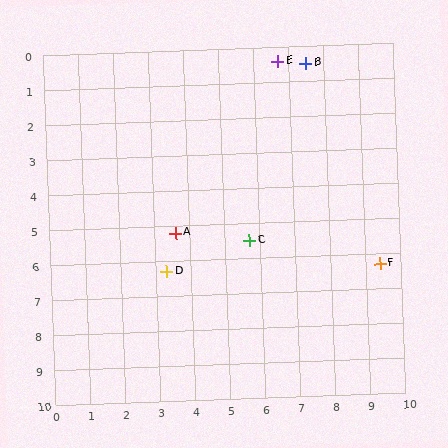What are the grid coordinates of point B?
Point B is at approximately (7.5, 0.5).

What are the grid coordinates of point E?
Point E is at approximately (6.7, 0.4).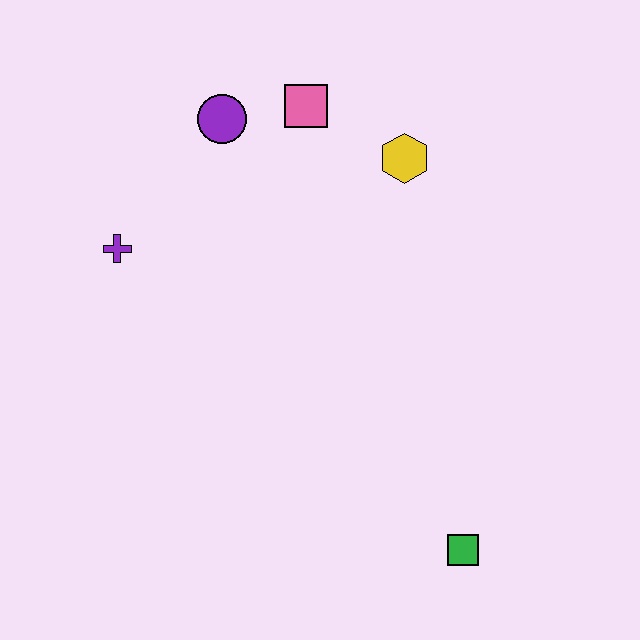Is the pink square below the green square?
No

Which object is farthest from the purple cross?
The green square is farthest from the purple cross.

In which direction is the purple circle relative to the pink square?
The purple circle is to the left of the pink square.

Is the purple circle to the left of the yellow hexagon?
Yes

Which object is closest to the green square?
The yellow hexagon is closest to the green square.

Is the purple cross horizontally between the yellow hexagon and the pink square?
No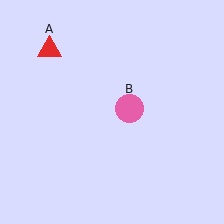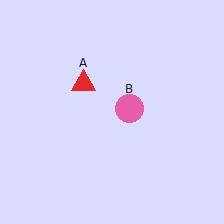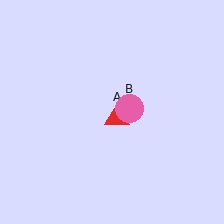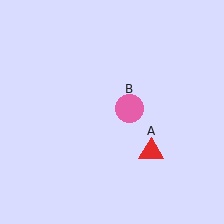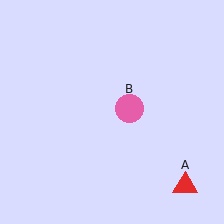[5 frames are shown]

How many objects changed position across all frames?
1 object changed position: red triangle (object A).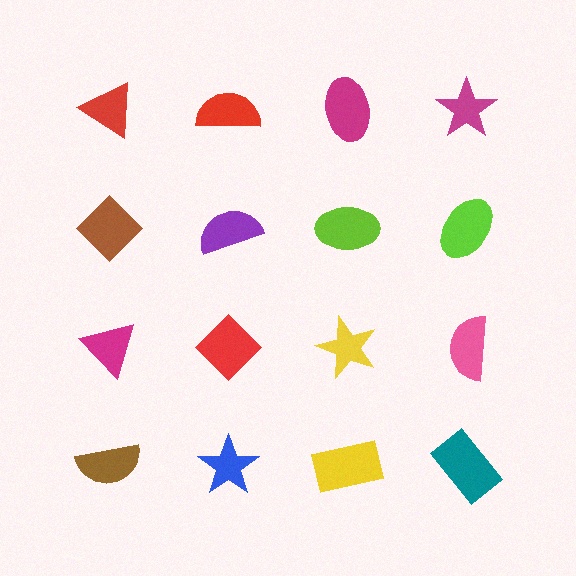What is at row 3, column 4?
A pink semicircle.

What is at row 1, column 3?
A magenta ellipse.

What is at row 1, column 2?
A red semicircle.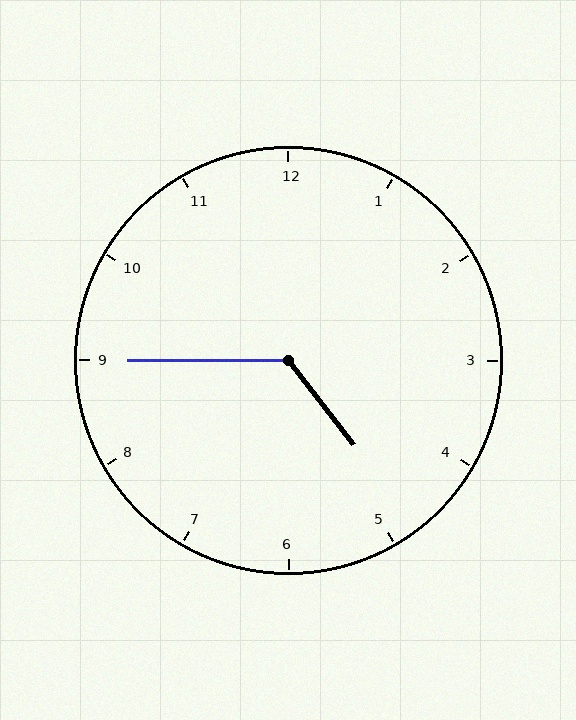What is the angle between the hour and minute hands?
Approximately 128 degrees.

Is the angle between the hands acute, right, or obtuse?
It is obtuse.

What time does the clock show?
4:45.